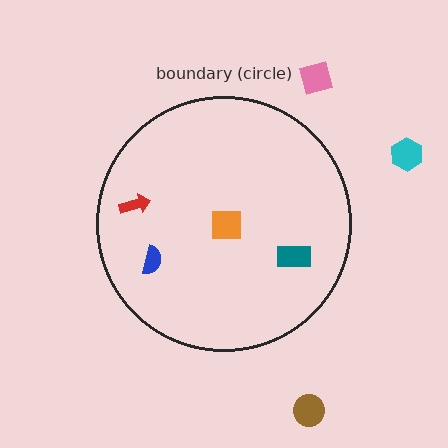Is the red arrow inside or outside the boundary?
Inside.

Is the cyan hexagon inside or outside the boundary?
Outside.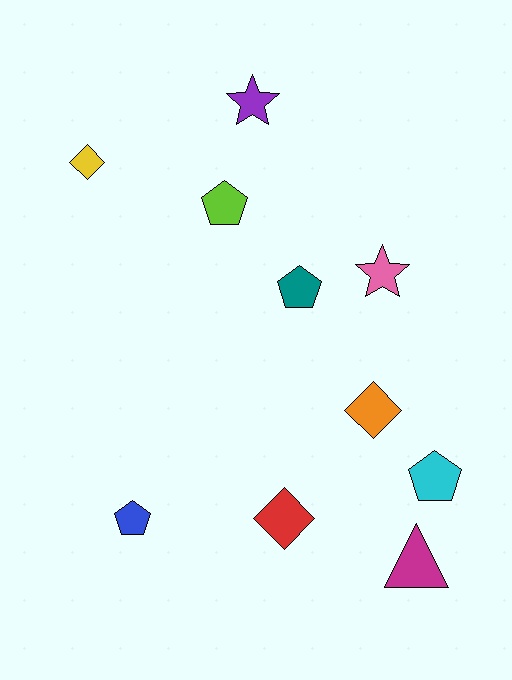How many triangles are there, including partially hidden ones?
There is 1 triangle.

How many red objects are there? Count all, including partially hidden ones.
There is 1 red object.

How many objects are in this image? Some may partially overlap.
There are 10 objects.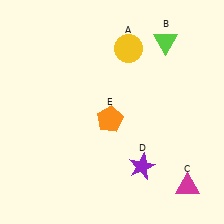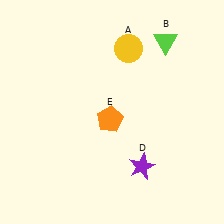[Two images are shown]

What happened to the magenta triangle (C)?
The magenta triangle (C) was removed in Image 2. It was in the bottom-right area of Image 1.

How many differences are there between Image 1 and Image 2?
There is 1 difference between the two images.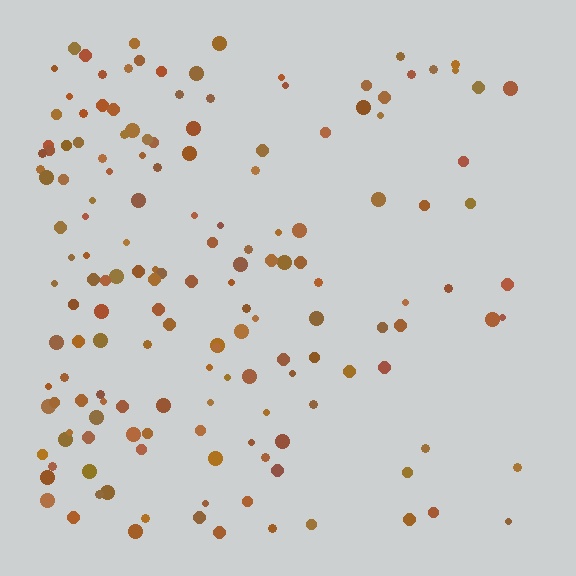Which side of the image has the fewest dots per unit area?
The right.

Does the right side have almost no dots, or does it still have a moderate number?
Still a moderate number, just noticeably fewer than the left.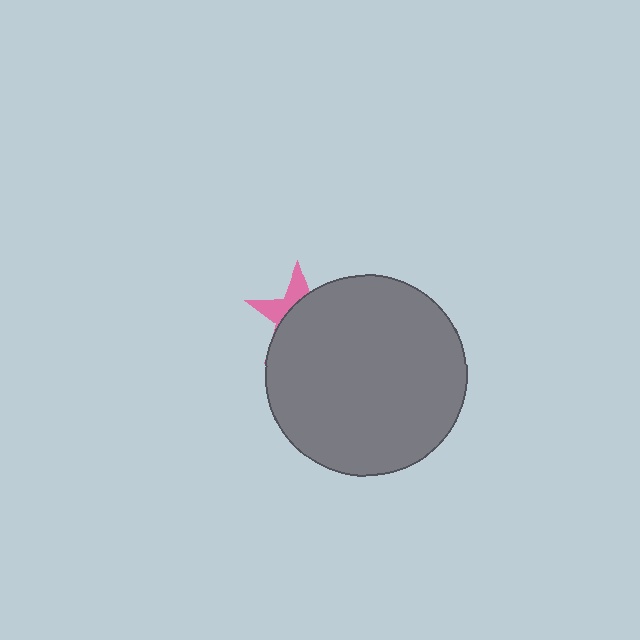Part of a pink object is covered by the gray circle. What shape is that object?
It is a star.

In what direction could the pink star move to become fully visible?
The pink star could move toward the upper-left. That would shift it out from behind the gray circle entirely.